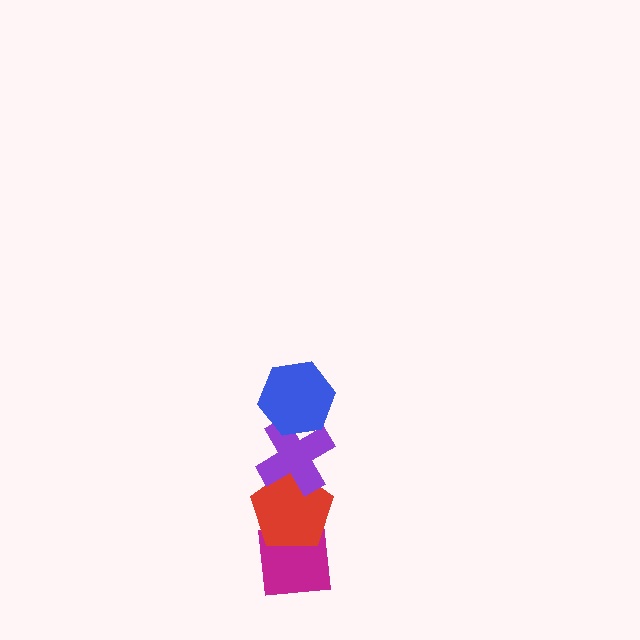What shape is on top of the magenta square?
The red pentagon is on top of the magenta square.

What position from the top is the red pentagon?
The red pentagon is 3rd from the top.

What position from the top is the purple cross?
The purple cross is 2nd from the top.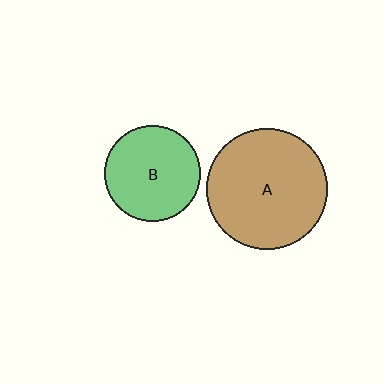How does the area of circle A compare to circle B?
Approximately 1.6 times.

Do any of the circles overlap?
No, none of the circles overlap.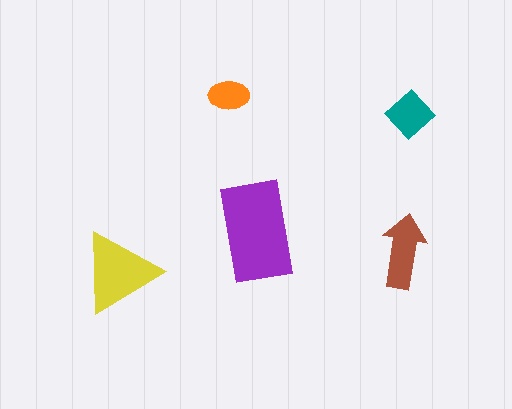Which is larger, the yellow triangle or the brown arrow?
The yellow triangle.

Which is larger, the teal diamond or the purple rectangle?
The purple rectangle.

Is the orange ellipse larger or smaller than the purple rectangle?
Smaller.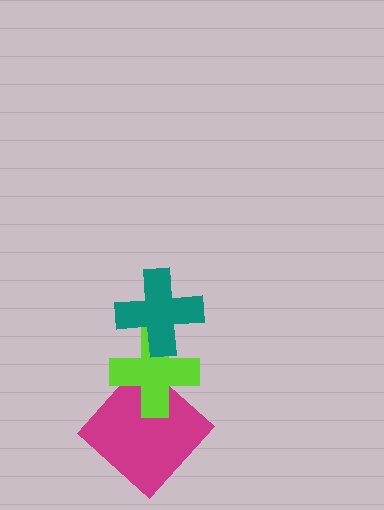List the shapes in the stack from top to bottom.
From top to bottom: the teal cross, the lime cross, the magenta diamond.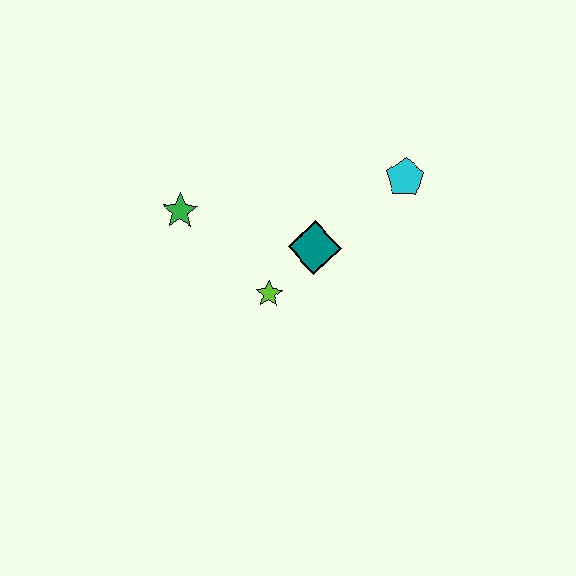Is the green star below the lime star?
No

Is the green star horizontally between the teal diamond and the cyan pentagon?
No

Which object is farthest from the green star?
The cyan pentagon is farthest from the green star.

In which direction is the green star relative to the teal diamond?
The green star is to the left of the teal diamond.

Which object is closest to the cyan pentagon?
The teal diamond is closest to the cyan pentagon.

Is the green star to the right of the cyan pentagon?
No